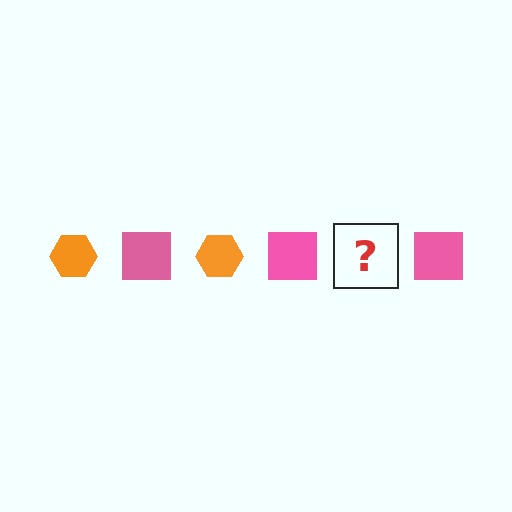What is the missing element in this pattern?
The missing element is an orange hexagon.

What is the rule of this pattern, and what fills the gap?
The rule is that the pattern alternates between orange hexagon and pink square. The gap should be filled with an orange hexagon.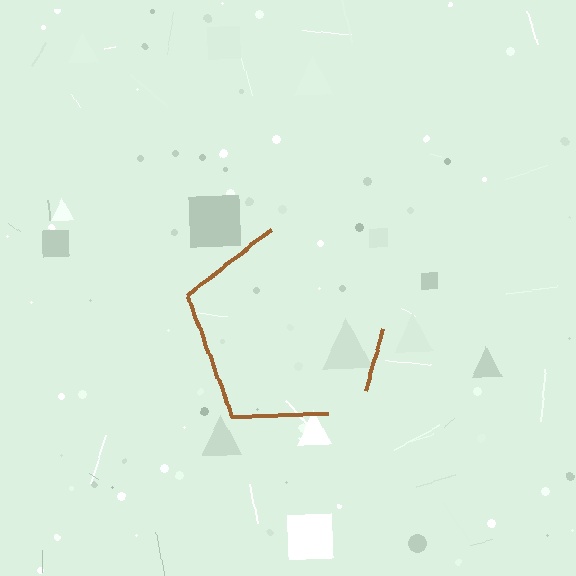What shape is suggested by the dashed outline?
The dashed outline suggests a pentagon.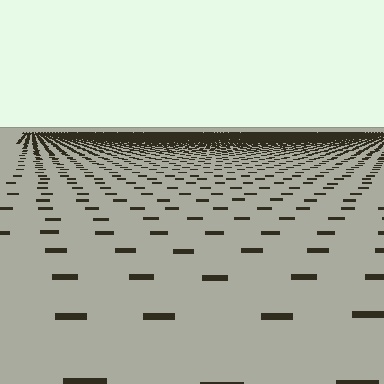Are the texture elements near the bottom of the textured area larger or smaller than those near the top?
Larger. Near the bottom, elements are closer to the viewer and appear at a bigger on-screen size.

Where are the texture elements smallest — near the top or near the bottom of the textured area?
Near the top.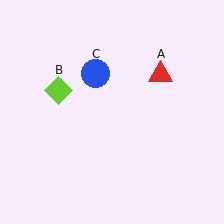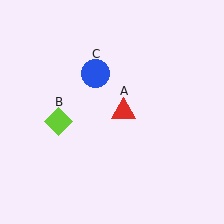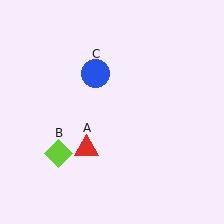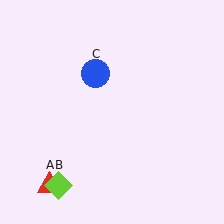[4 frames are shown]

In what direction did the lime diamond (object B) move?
The lime diamond (object B) moved down.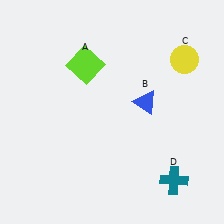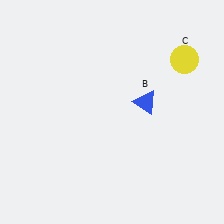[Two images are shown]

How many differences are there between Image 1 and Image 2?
There are 2 differences between the two images.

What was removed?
The lime square (A), the teal cross (D) were removed in Image 2.